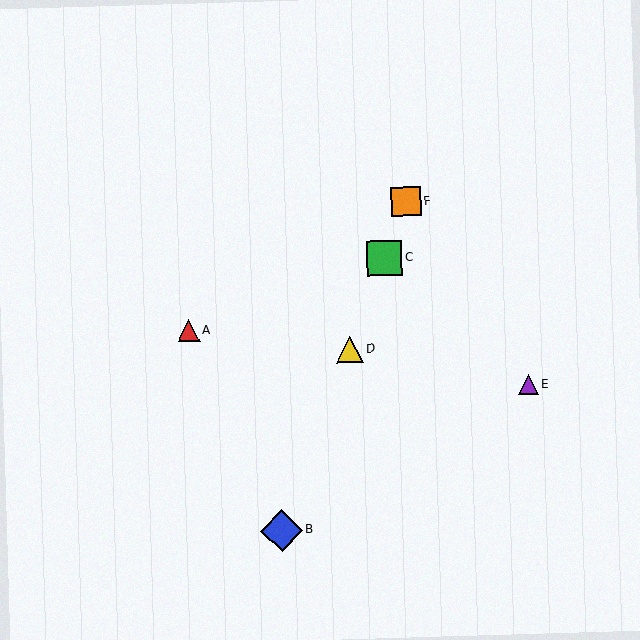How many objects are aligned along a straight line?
4 objects (B, C, D, F) are aligned along a straight line.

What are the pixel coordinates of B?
Object B is at (281, 530).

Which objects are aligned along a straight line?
Objects B, C, D, F are aligned along a straight line.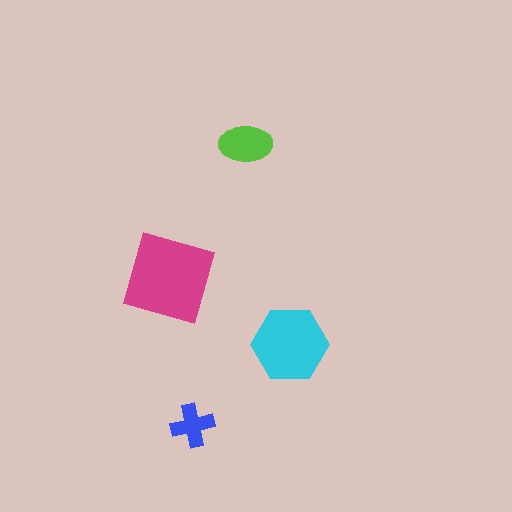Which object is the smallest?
The blue cross.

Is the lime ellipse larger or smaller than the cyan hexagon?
Smaller.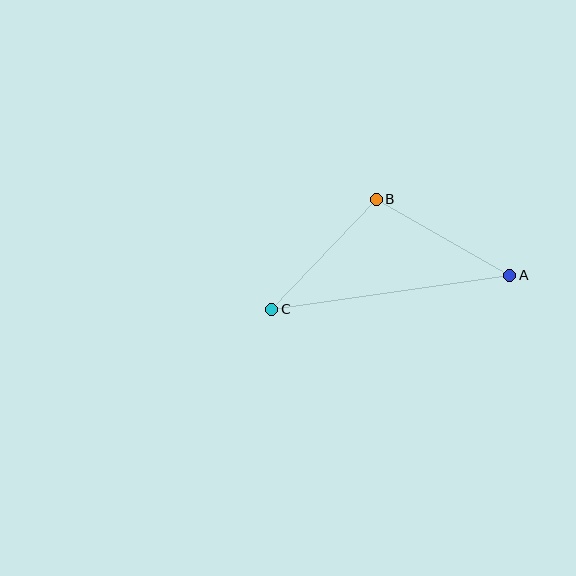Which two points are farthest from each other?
Points A and C are farthest from each other.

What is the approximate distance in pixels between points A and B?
The distance between A and B is approximately 153 pixels.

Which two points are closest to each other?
Points B and C are closest to each other.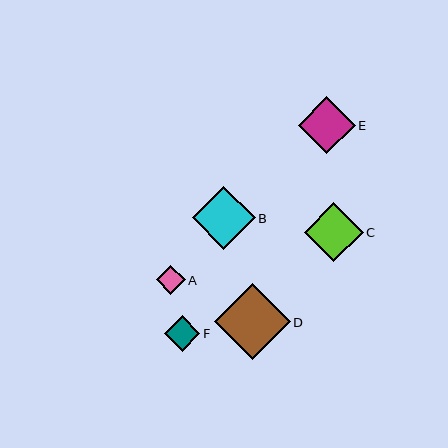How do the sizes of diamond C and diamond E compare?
Diamond C and diamond E are approximately the same size.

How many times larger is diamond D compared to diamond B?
Diamond D is approximately 1.2 times the size of diamond B.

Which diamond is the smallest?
Diamond A is the smallest with a size of approximately 29 pixels.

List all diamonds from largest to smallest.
From largest to smallest: D, B, C, E, F, A.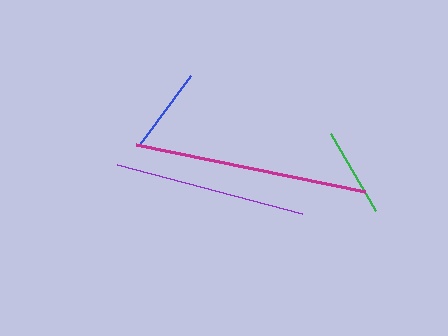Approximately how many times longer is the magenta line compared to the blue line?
The magenta line is approximately 2.7 times the length of the blue line.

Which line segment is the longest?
The magenta line is the longest at approximately 234 pixels.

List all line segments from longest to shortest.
From longest to shortest: magenta, purple, green, blue.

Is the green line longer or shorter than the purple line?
The purple line is longer than the green line.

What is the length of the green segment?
The green segment is approximately 89 pixels long.